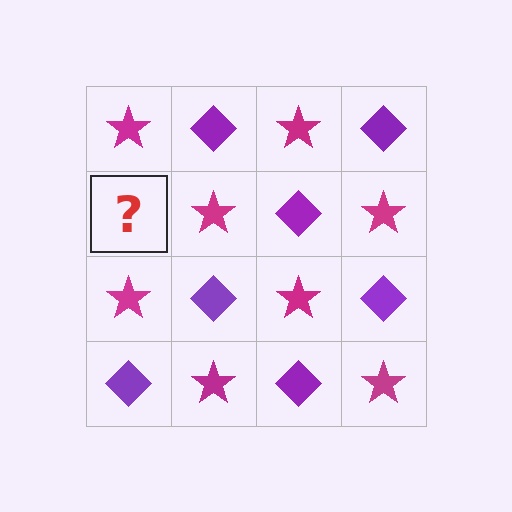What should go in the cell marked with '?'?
The missing cell should contain a purple diamond.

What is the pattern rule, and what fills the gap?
The rule is that it alternates magenta star and purple diamond in a checkerboard pattern. The gap should be filled with a purple diamond.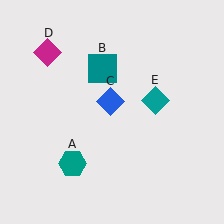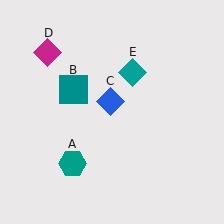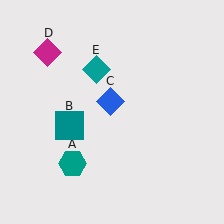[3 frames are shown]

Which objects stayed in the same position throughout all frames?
Teal hexagon (object A) and blue diamond (object C) and magenta diamond (object D) remained stationary.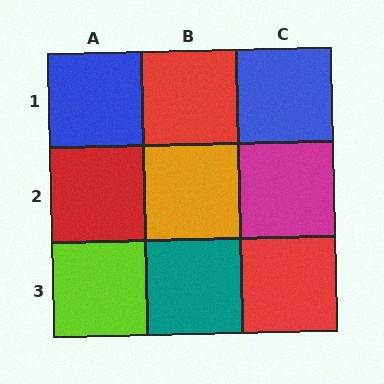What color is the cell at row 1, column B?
Red.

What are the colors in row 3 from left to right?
Lime, teal, red.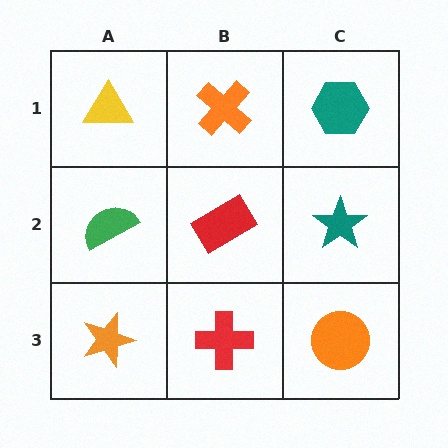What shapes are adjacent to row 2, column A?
A yellow triangle (row 1, column A), an orange star (row 3, column A), a red rectangle (row 2, column B).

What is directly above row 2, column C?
A teal hexagon.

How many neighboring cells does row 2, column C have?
3.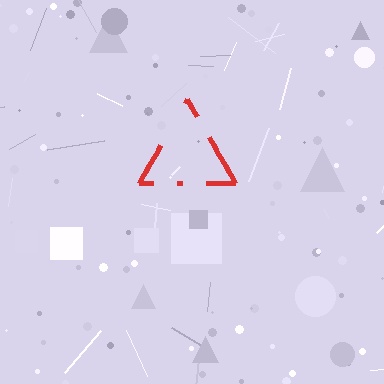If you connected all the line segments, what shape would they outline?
They would outline a triangle.